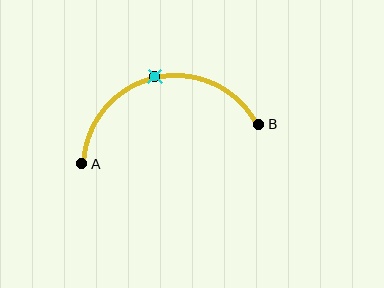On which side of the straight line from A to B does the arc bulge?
The arc bulges above the straight line connecting A and B.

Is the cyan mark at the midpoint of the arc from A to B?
Yes. The cyan mark lies on the arc at equal arc-length from both A and B — it is the arc midpoint.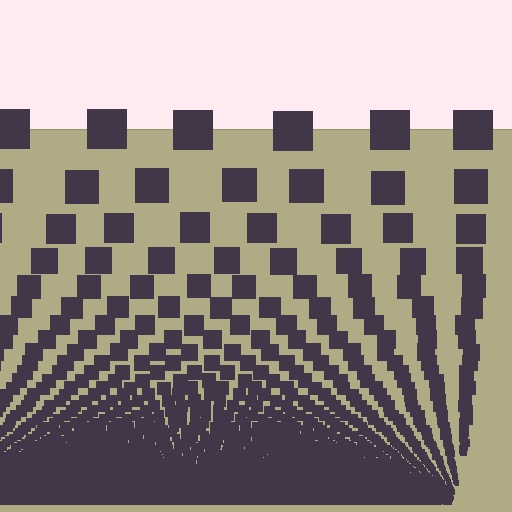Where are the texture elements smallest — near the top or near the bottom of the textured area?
Near the bottom.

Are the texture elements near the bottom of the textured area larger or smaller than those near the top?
Smaller. The gradient is inverted — elements near the bottom are smaller and denser.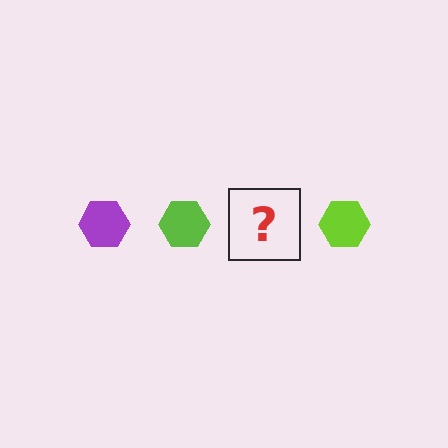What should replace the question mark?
The question mark should be replaced with a purple hexagon.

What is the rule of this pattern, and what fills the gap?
The rule is that the pattern cycles through purple, lime hexagons. The gap should be filled with a purple hexagon.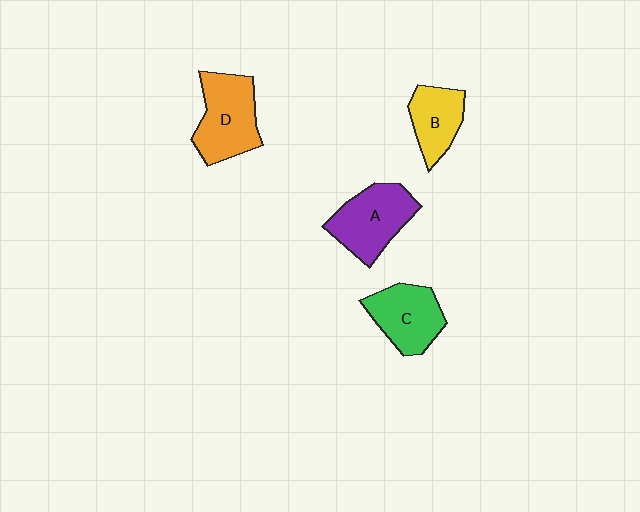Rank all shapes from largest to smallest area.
From largest to smallest: D (orange), A (purple), C (green), B (yellow).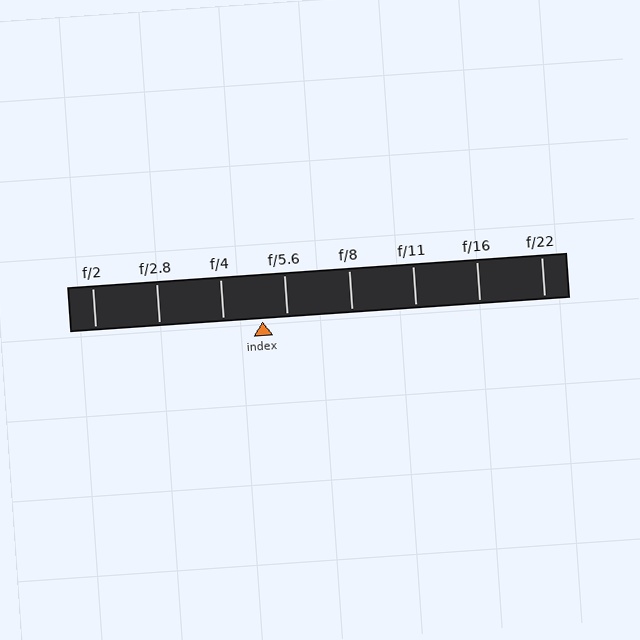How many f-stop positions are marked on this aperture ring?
There are 8 f-stop positions marked.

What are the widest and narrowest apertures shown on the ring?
The widest aperture shown is f/2 and the narrowest is f/22.